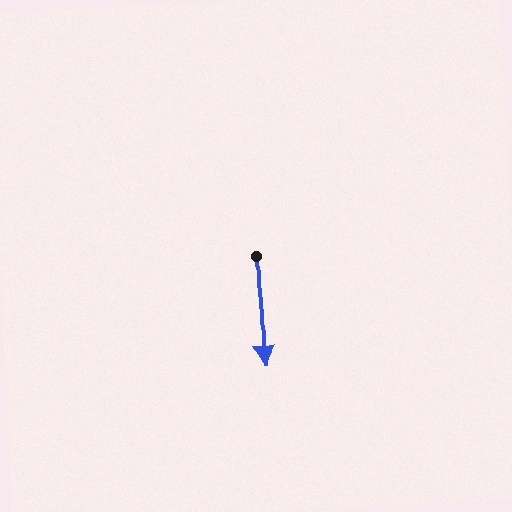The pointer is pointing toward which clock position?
Roughly 6 o'clock.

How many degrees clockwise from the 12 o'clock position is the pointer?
Approximately 178 degrees.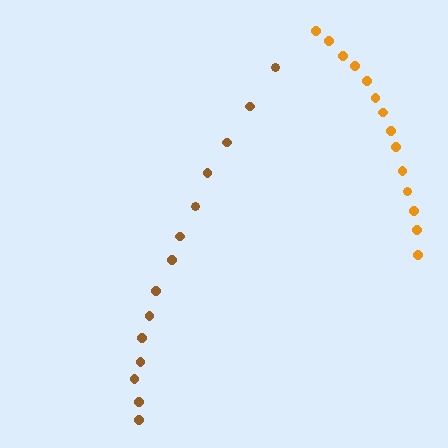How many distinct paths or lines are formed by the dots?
There are 2 distinct paths.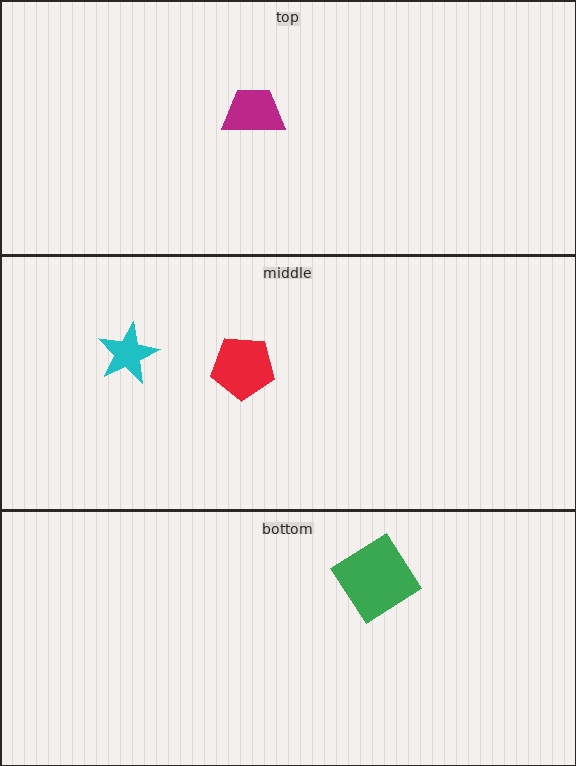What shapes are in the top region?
The magenta trapezoid.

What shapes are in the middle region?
The cyan star, the red pentagon.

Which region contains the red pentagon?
The middle region.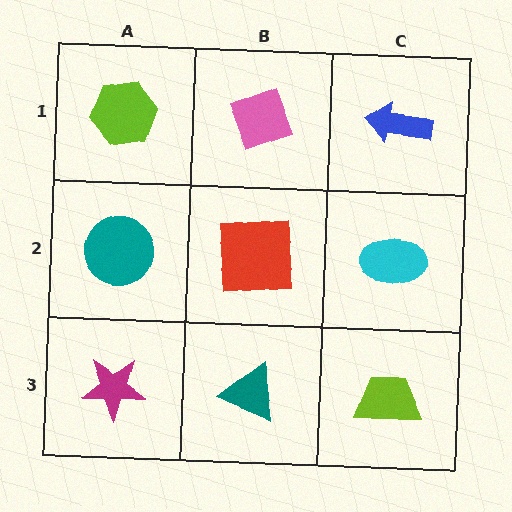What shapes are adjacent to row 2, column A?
A lime hexagon (row 1, column A), a magenta star (row 3, column A), a red square (row 2, column B).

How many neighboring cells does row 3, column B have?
3.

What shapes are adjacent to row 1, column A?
A teal circle (row 2, column A), a pink diamond (row 1, column B).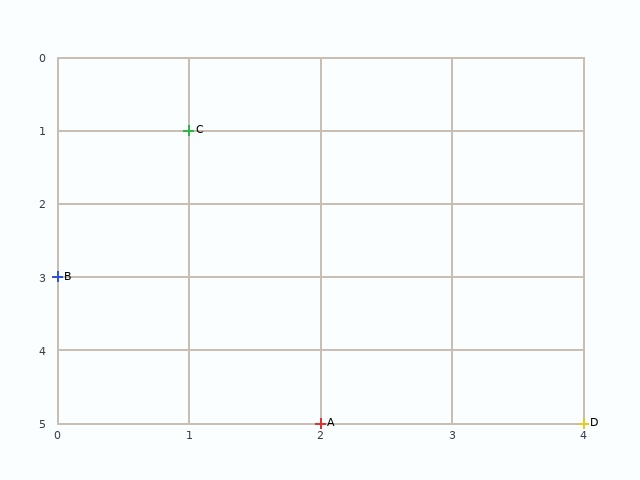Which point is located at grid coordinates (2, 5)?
Point A is at (2, 5).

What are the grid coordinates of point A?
Point A is at grid coordinates (2, 5).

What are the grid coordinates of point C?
Point C is at grid coordinates (1, 1).